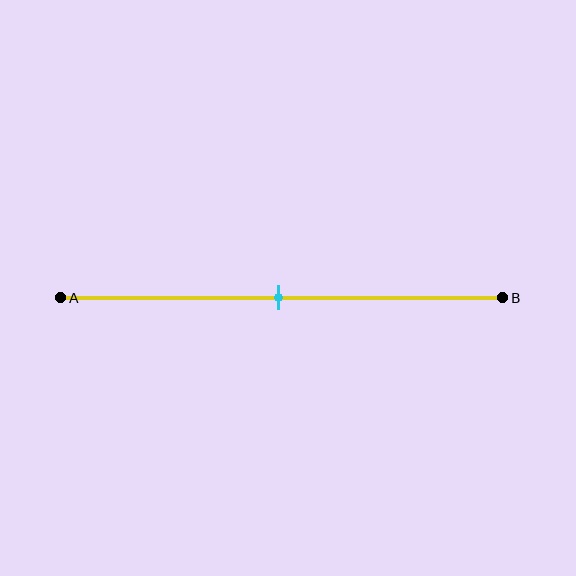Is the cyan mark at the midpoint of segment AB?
Yes, the mark is approximately at the midpoint.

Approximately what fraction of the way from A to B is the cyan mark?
The cyan mark is approximately 50% of the way from A to B.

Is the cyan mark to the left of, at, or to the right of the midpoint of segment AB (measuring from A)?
The cyan mark is approximately at the midpoint of segment AB.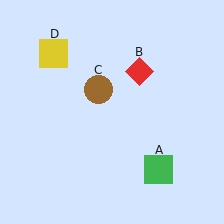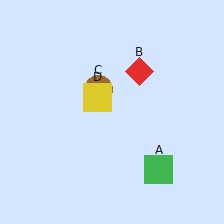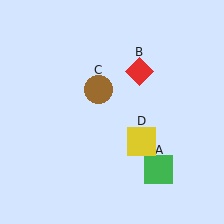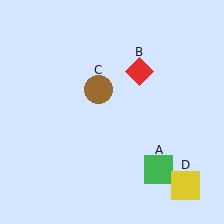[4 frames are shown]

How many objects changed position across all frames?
1 object changed position: yellow square (object D).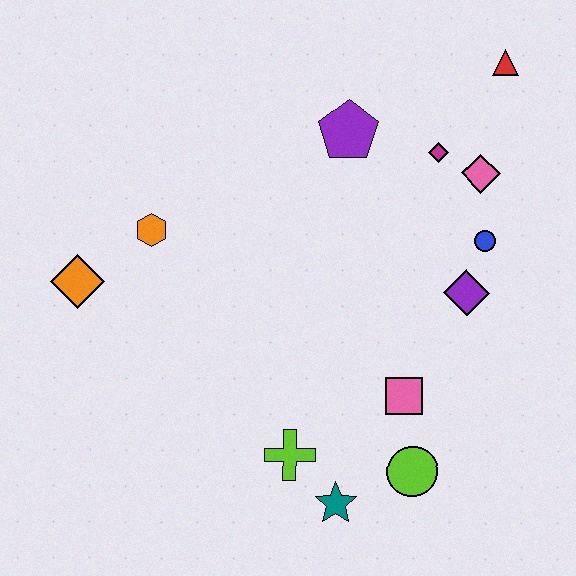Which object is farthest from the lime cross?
The red triangle is farthest from the lime cross.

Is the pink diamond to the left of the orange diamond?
No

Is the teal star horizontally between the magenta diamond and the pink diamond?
No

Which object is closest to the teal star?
The lime cross is closest to the teal star.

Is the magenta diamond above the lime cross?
Yes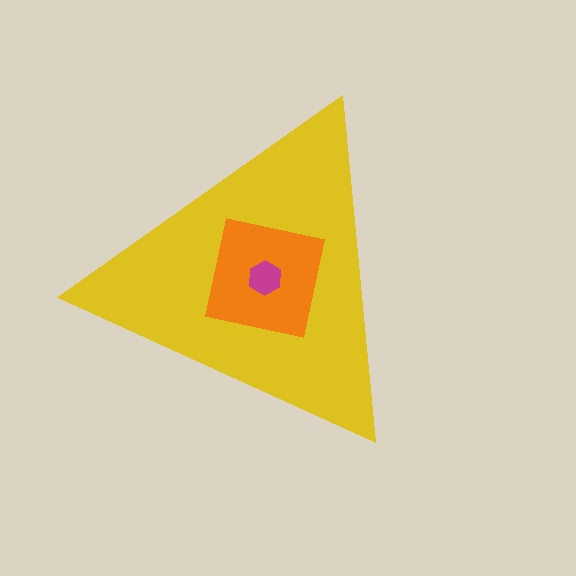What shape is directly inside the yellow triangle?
The orange square.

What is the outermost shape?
The yellow triangle.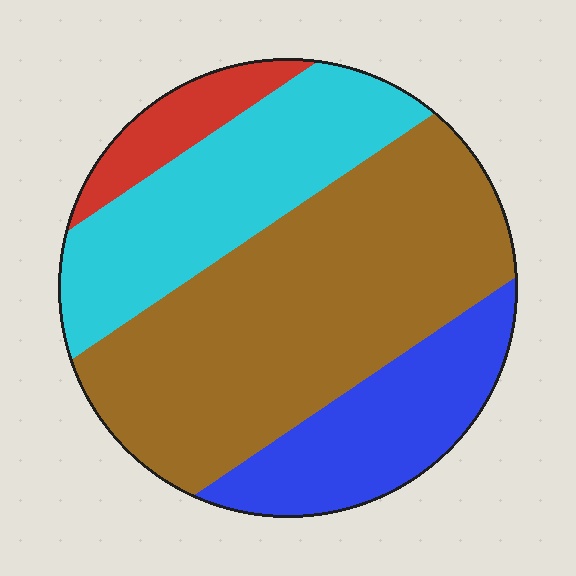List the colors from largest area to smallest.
From largest to smallest: brown, cyan, blue, red.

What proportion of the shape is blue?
Blue takes up about one fifth (1/5) of the shape.